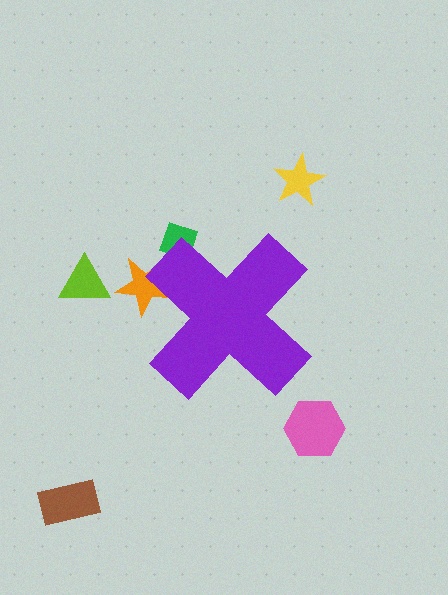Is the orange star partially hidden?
Yes, the orange star is partially hidden behind the purple cross.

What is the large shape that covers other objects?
A purple cross.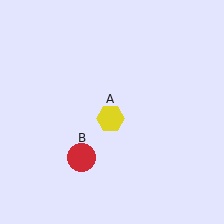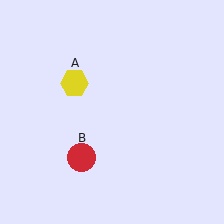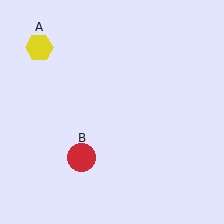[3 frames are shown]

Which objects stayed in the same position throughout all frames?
Red circle (object B) remained stationary.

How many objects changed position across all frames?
1 object changed position: yellow hexagon (object A).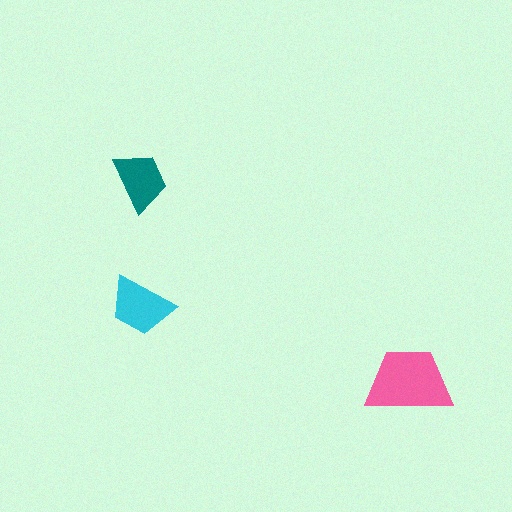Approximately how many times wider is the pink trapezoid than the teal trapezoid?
About 1.5 times wider.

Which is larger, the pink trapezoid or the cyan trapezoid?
The pink one.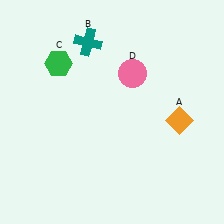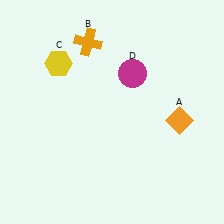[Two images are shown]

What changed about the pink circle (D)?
In Image 1, D is pink. In Image 2, it changed to magenta.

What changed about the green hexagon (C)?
In Image 1, C is green. In Image 2, it changed to yellow.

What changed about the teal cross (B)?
In Image 1, B is teal. In Image 2, it changed to orange.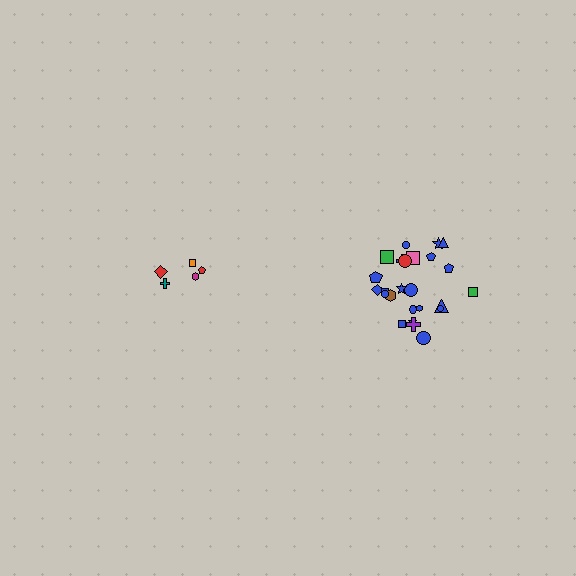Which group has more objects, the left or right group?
The right group.